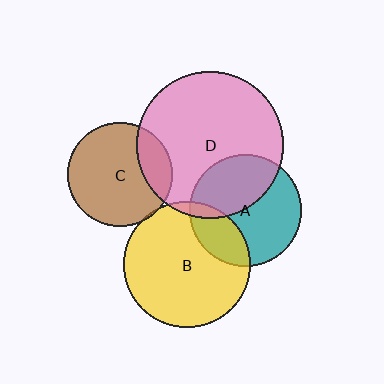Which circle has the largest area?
Circle D (pink).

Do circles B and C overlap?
Yes.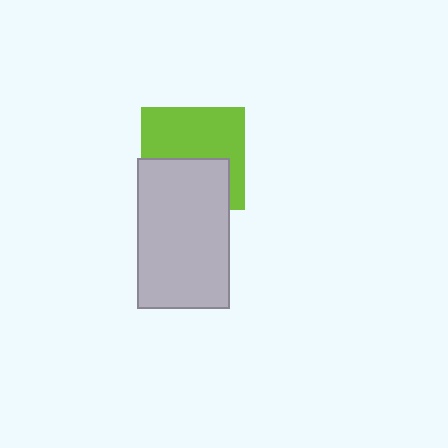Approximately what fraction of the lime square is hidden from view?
Roughly 43% of the lime square is hidden behind the light gray rectangle.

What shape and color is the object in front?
The object in front is a light gray rectangle.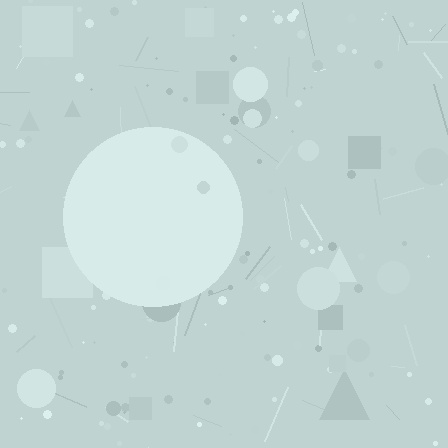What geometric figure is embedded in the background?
A circle is embedded in the background.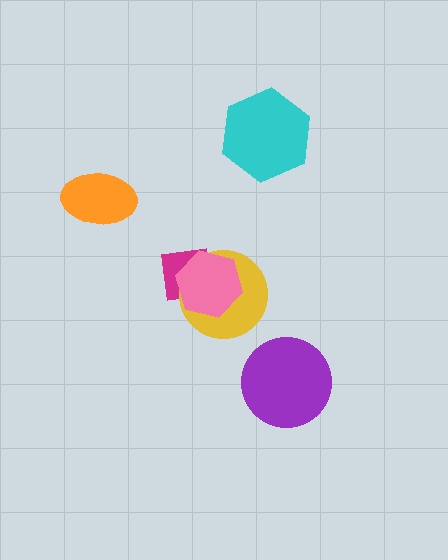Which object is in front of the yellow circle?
The pink hexagon is in front of the yellow circle.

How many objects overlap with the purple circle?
0 objects overlap with the purple circle.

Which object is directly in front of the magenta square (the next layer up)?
The yellow circle is directly in front of the magenta square.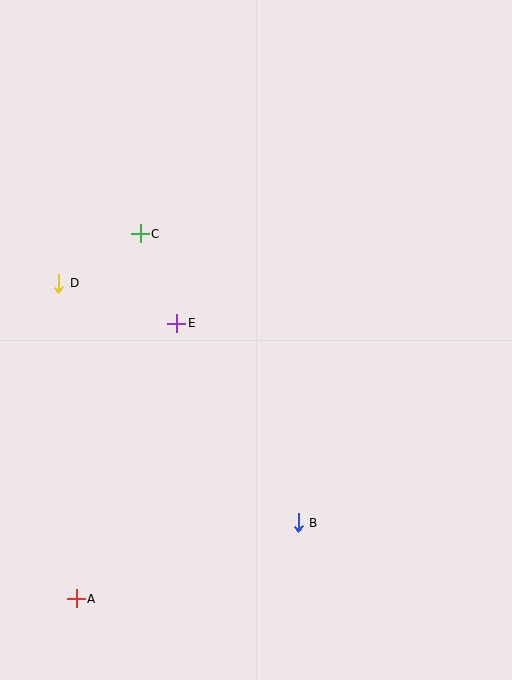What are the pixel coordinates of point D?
Point D is at (59, 283).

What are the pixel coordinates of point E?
Point E is at (177, 323).